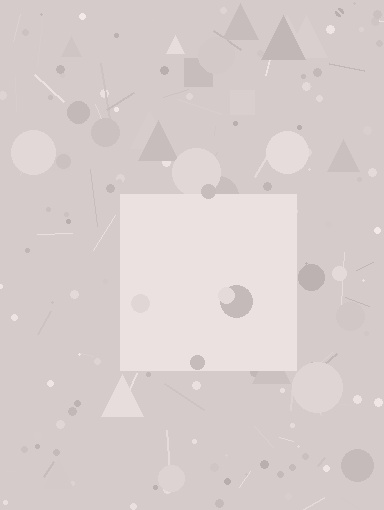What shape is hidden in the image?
A square is hidden in the image.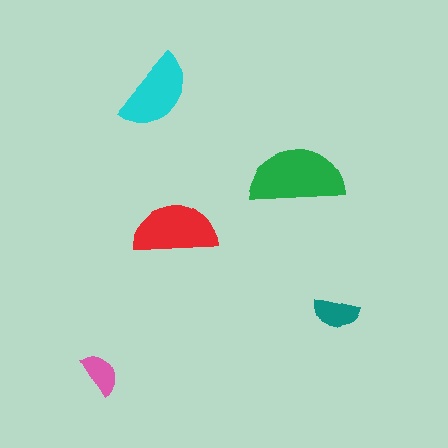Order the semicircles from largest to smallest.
the green one, the red one, the cyan one, the teal one, the pink one.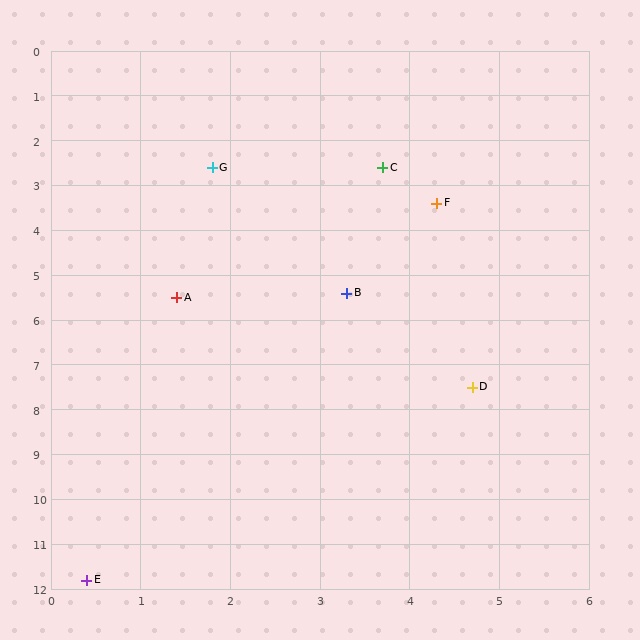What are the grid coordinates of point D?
Point D is at approximately (4.7, 7.5).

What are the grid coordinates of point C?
Point C is at approximately (3.7, 2.6).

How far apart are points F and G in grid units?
Points F and G are about 2.6 grid units apart.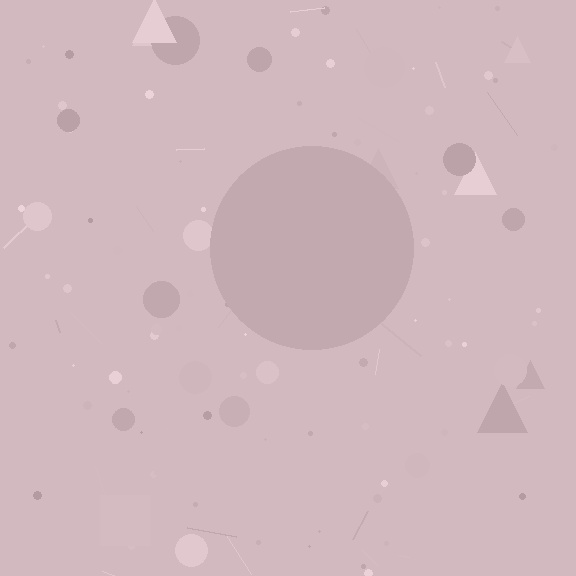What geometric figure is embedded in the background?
A circle is embedded in the background.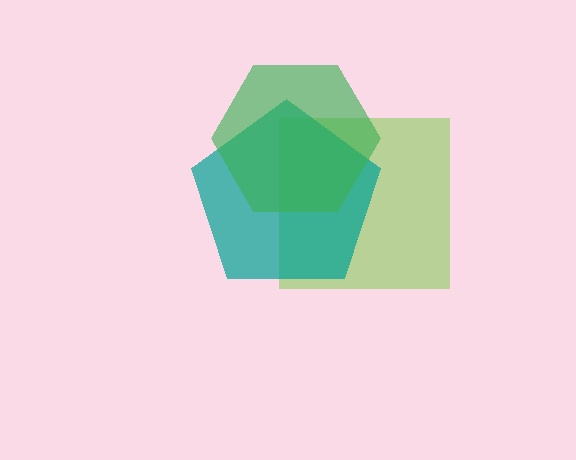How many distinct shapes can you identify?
There are 3 distinct shapes: a lime square, a teal pentagon, a green hexagon.